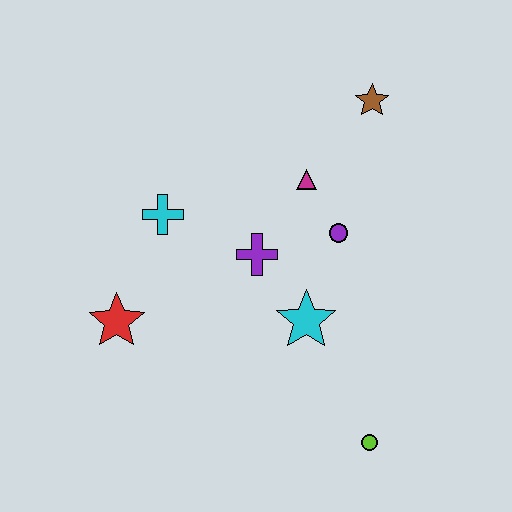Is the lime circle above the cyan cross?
No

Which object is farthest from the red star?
The brown star is farthest from the red star.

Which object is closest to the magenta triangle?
The purple circle is closest to the magenta triangle.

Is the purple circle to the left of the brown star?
Yes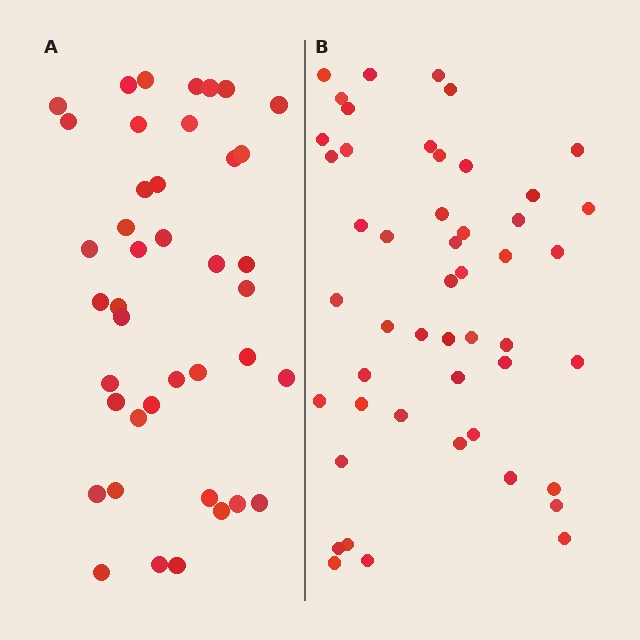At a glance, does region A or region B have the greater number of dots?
Region B (the right region) has more dots.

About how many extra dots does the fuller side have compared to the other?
Region B has roughly 8 or so more dots than region A.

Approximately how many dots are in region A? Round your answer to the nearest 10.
About 40 dots. (The exact count is 41, which rounds to 40.)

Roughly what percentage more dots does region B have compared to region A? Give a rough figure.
About 20% more.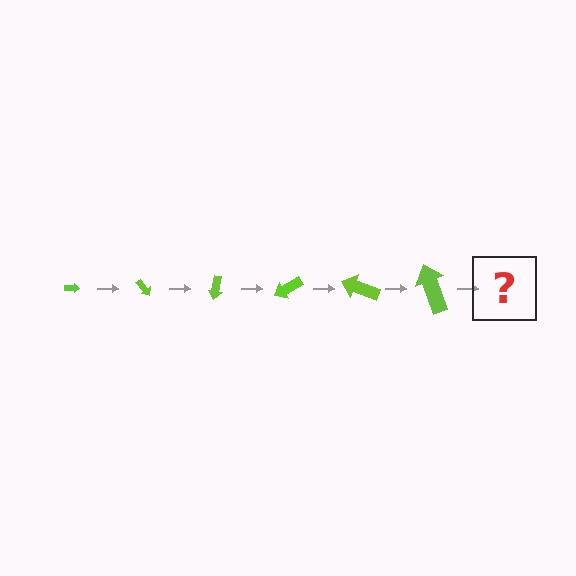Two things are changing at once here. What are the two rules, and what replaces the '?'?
The two rules are that the arrow grows larger each step and it rotates 50 degrees each step. The '?' should be an arrow, larger than the previous one and rotated 300 degrees from the start.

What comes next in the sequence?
The next element should be an arrow, larger than the previous one and rotated 300 degrees from the start.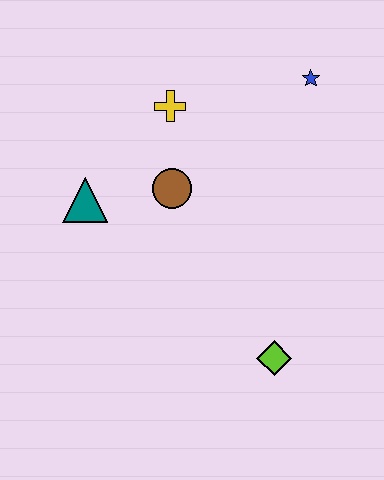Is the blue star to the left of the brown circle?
No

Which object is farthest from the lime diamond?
The blue star is farthest from the lime diamond.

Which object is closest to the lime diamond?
The brown circle is closest to the lime diamond.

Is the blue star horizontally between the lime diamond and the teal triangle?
No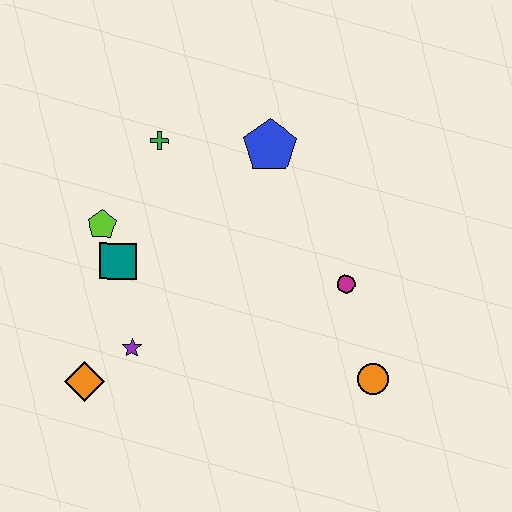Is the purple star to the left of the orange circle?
Yes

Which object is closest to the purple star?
The orange diamond is closest to the purple star.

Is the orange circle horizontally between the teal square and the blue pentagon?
No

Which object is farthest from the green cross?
The orange circle is farthest from the green cross.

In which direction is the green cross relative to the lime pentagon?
The green cross is above the lime pentagon.